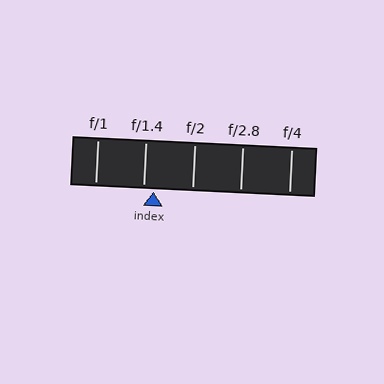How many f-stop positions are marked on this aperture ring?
There are 5 f-stop positions marked.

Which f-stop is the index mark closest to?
The index mark is closest to f/1.4.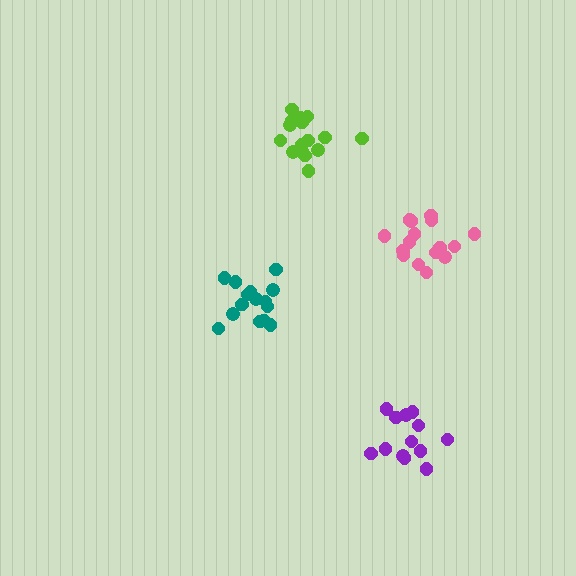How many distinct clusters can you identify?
There are 4 distinct clusters.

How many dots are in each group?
Group 1: 16 dots, Group 2: 13 dots, Group 3: 16 dots, Group 4: 15 dots (60 total).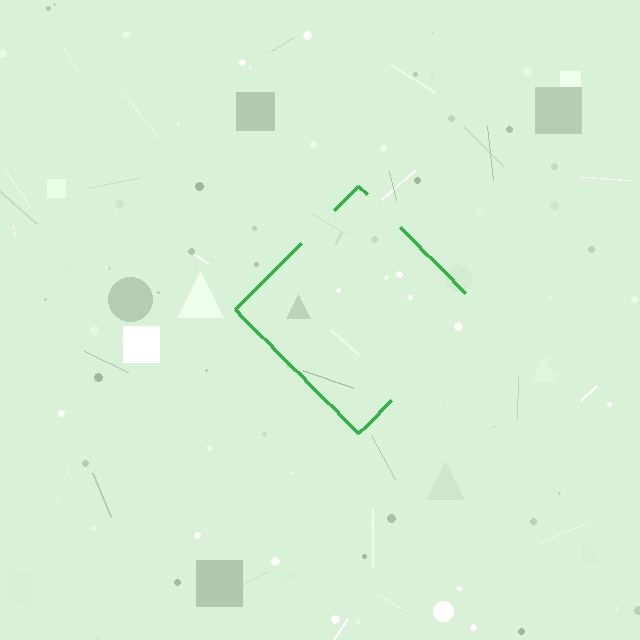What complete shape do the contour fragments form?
The contour fragments form a diamond.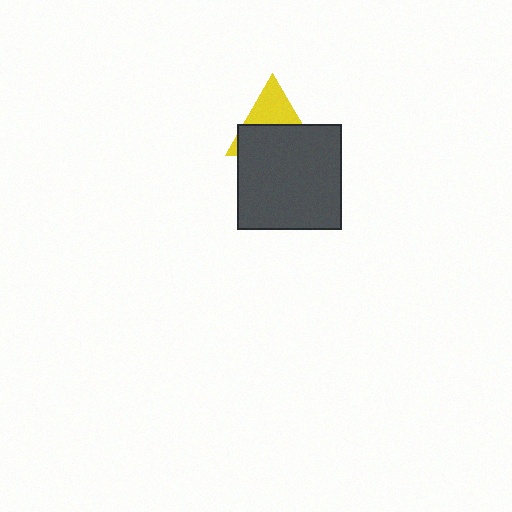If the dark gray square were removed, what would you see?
You would see the complete yellow triangle.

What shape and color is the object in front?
The object in front is a dark gray square.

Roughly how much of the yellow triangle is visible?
A small part of it is visible (roughly 41%).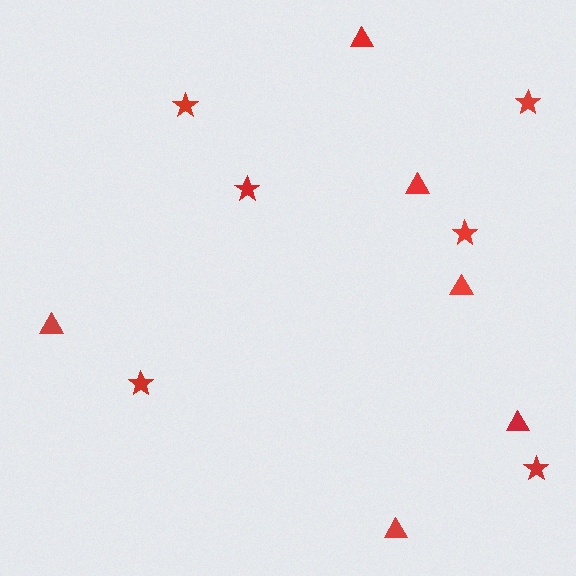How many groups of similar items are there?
There are 2 groups: one group of stars (6) and one group of triangles (6).